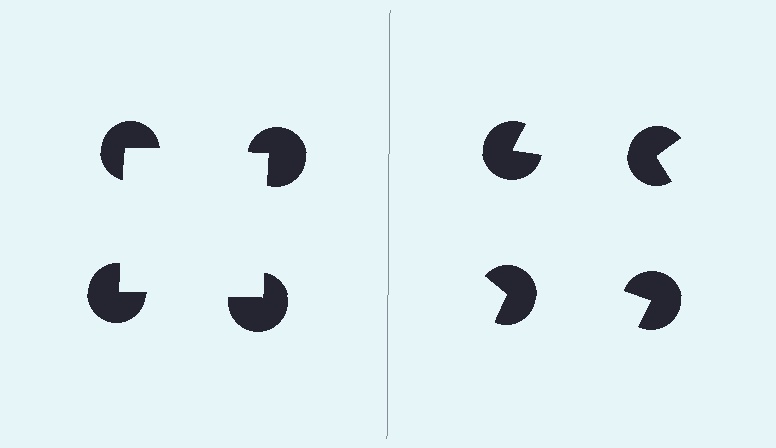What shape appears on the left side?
An illusory square.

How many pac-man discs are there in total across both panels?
8 — 4 on each side.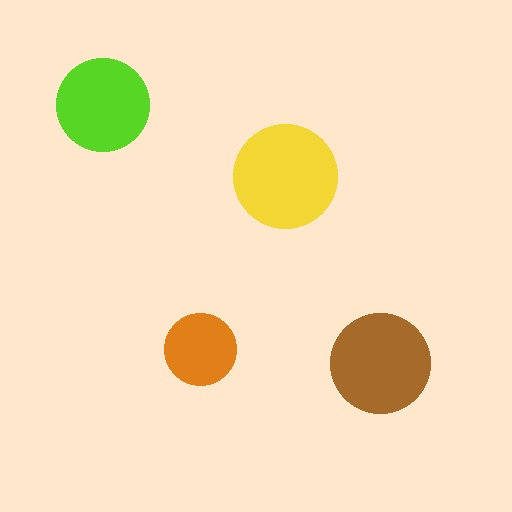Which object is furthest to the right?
The brown circle is rightmost.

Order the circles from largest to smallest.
the yellow one, the brown one, the lime one, the orange one.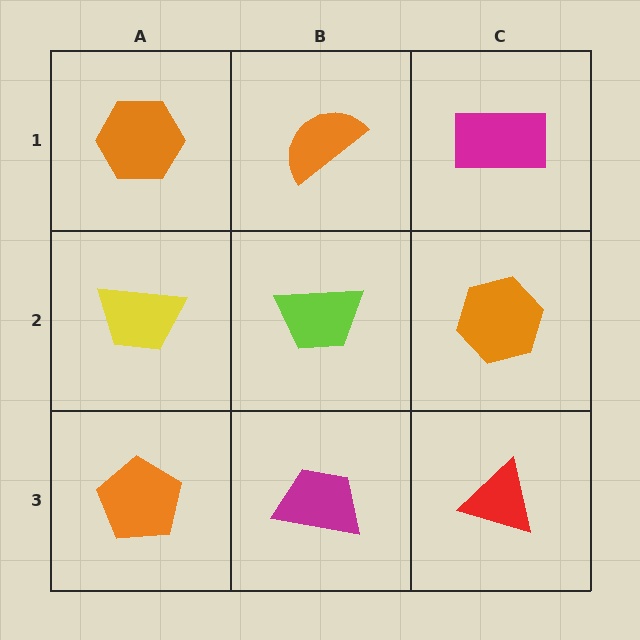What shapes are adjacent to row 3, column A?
A yellow trapezoid (row 2, column A), a magenta trapezoid (row 3, column B).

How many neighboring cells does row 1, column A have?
2.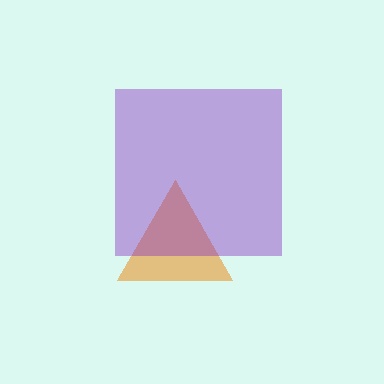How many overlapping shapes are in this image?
There are 2 overlapping shapes in the image.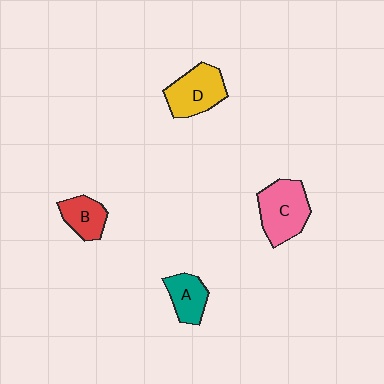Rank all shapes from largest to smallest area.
From largest to smallest: C (pink), D (yellow), A (teal), B (red).